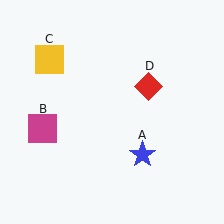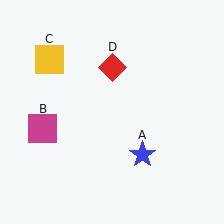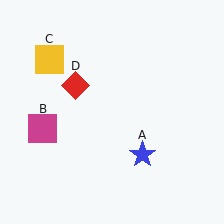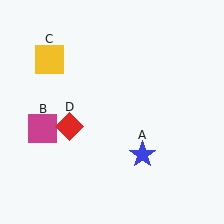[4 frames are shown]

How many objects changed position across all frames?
1 object changed position: red diamond (object D).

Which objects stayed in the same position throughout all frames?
Blue star (object A) and magenta square (object B) and yellow square (object C) remained stationary.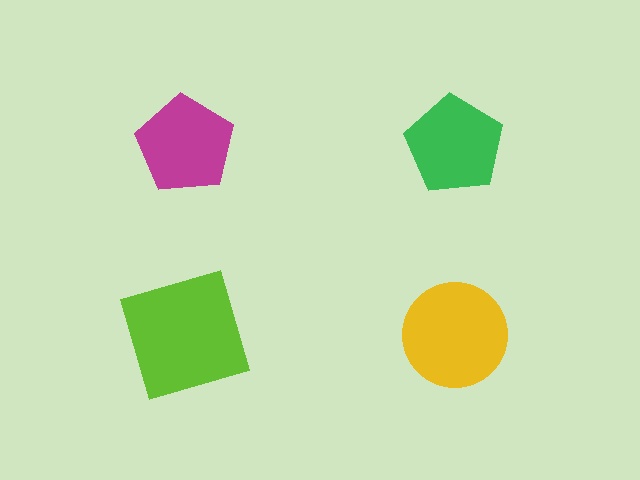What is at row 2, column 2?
A yellow circle.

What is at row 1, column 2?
A green pentagon.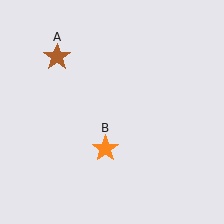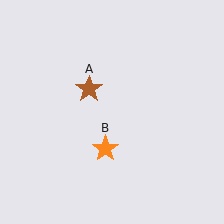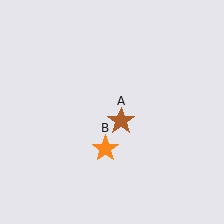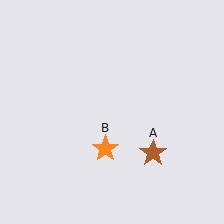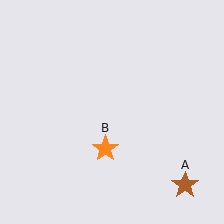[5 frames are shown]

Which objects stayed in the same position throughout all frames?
Orange star (object B) remained stationary.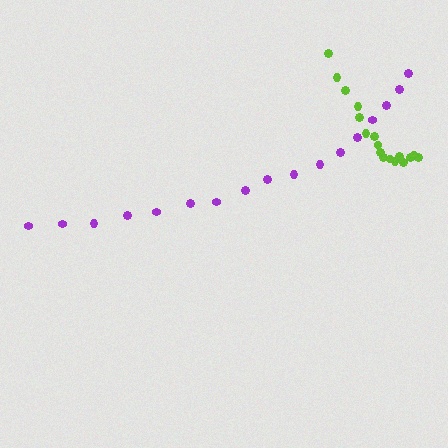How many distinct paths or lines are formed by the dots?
There are 2 distinct paths.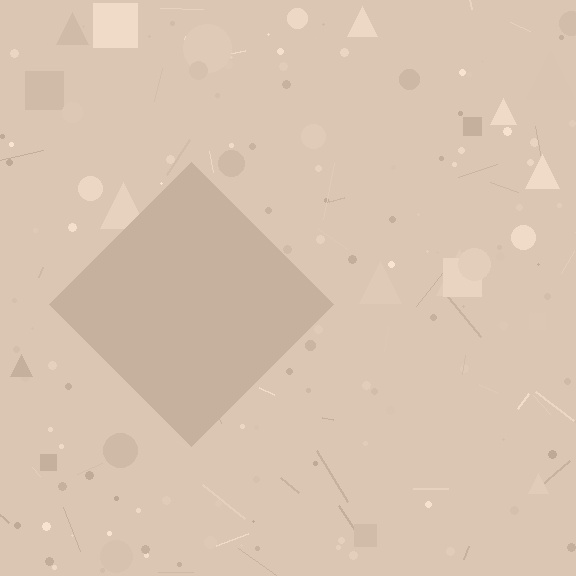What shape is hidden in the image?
A diamond is hidden in the image.